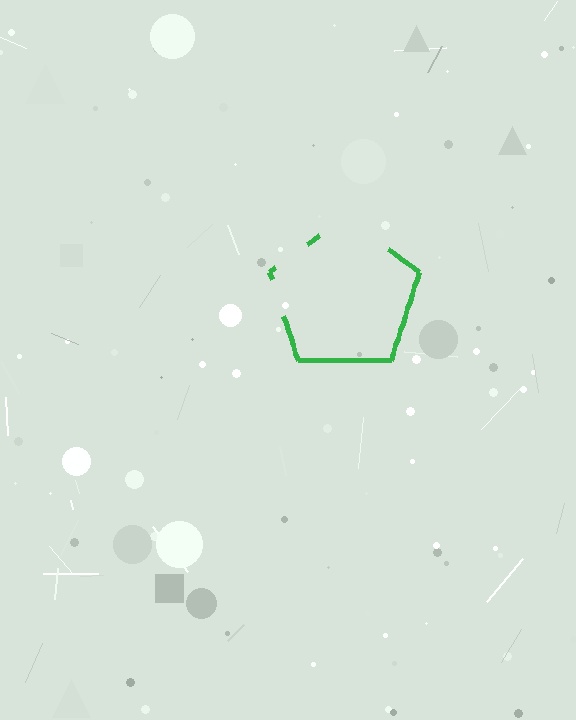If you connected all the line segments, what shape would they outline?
They would outline a pentagon.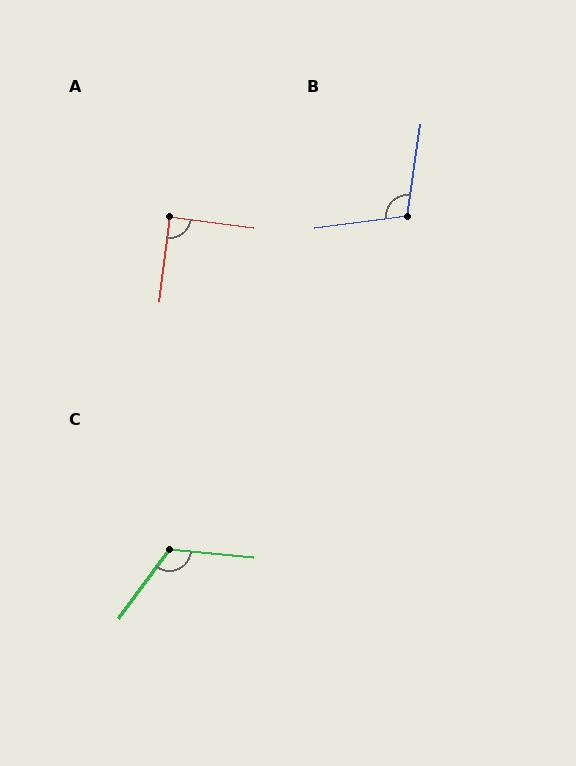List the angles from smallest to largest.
A (89°), B (106°), C (121°).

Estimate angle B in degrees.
Approximately 106 degrees.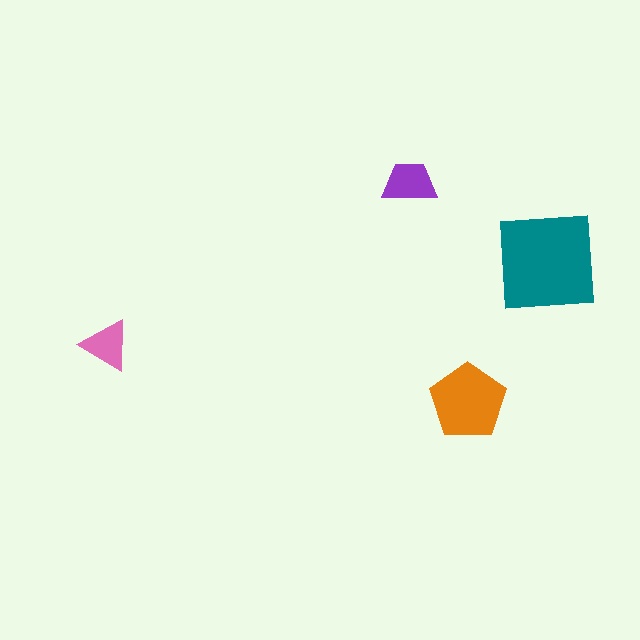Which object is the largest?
The teal square.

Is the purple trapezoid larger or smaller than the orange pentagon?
Smaller.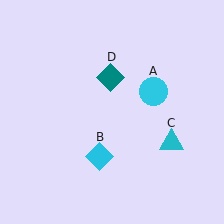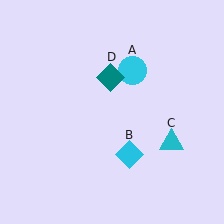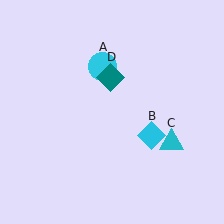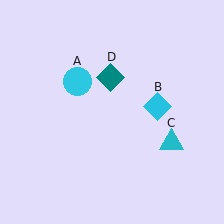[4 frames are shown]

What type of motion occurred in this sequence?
The cyan circle (object A), cyan diamond (object B) rotated counterclockwise around the center of the scene.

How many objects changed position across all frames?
2 objects changed position: cyan circle (object A), cyan diamond (object B).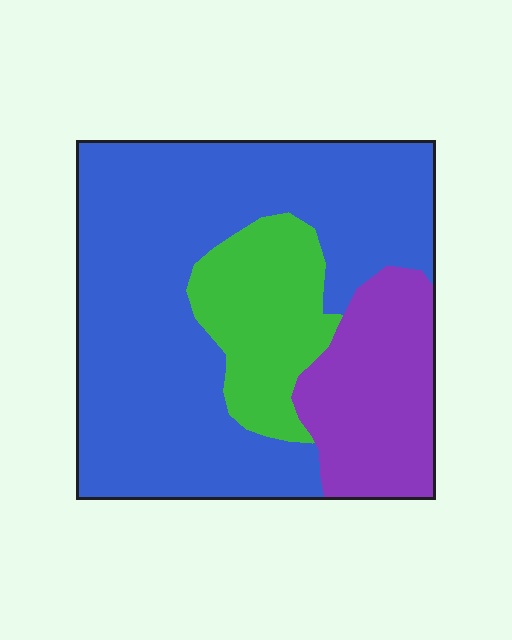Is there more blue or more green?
Blue.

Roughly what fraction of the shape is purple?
Purple takes up about one fifth (1/5) of the shape.